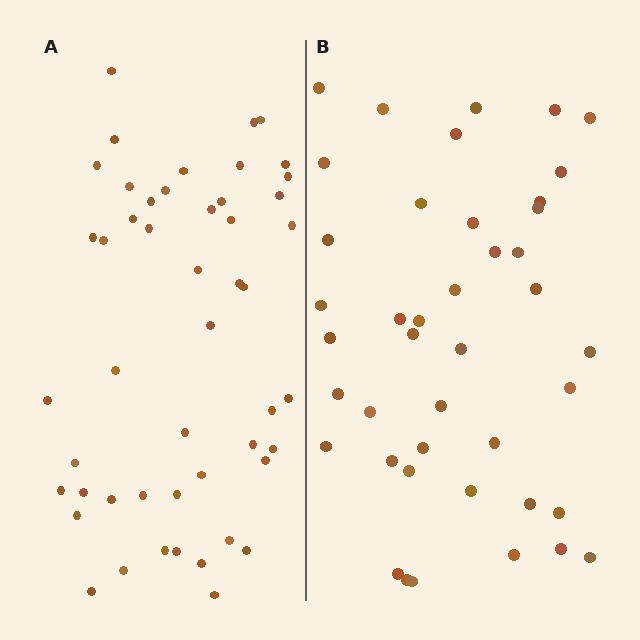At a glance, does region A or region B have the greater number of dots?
Region A (the left region) has more dots.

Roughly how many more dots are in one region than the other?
Region A has roughly 8 or so more dots than region B.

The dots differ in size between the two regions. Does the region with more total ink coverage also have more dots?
No. Region B has more total ink coverage because its dots are larger, but region A actually contains more individual dots. Total area can be misleading — the number of items is what matters here.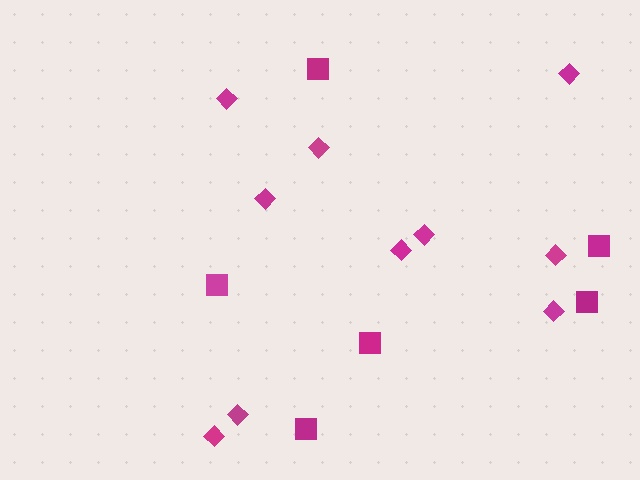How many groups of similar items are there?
There are 2 groups: one group of squares (6) and one group of diamonds (10).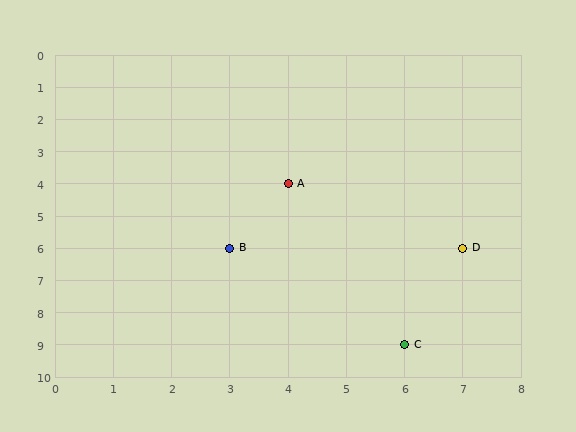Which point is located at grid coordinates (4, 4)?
Point A is at (4, 4).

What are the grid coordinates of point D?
Point D is at grid coordinates (7, 6).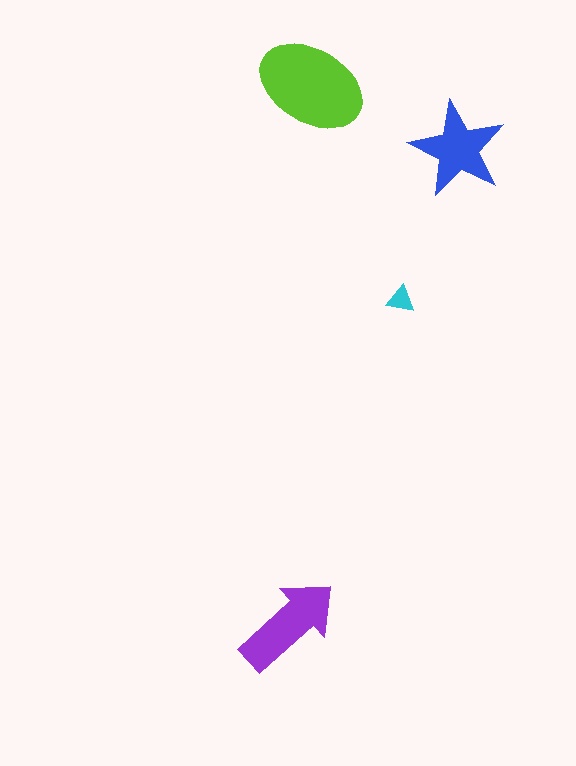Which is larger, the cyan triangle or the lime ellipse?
The lime ellipse.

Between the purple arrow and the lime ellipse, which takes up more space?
The lime ellipse.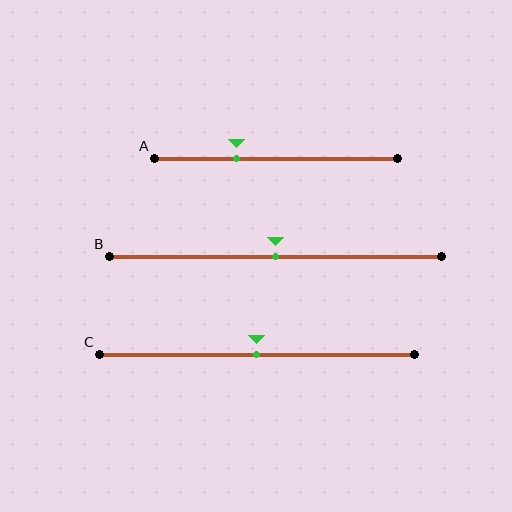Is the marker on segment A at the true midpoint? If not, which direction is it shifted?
No, the marker on segment A is shifted to the left by about 16% of the segment length.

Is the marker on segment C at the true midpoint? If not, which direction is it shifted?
Yes, the marker on segment C is at the true midpoint.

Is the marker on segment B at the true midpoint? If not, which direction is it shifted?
Yes, the marker on segment B is at the true midpoint.